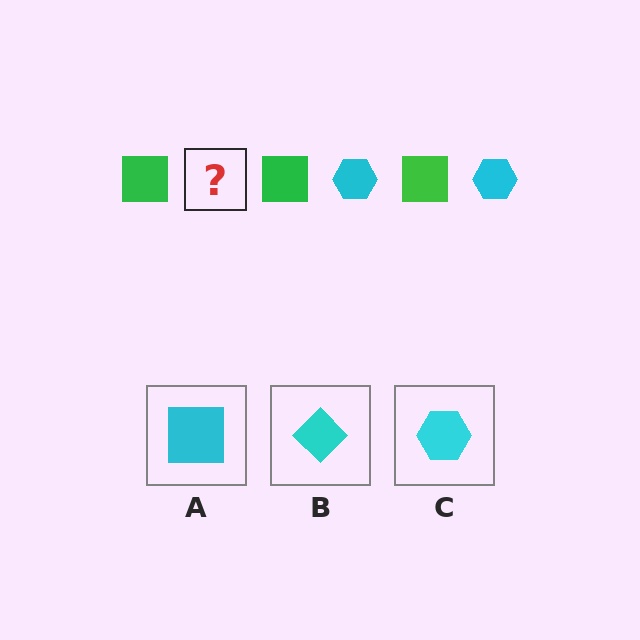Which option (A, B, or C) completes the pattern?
C.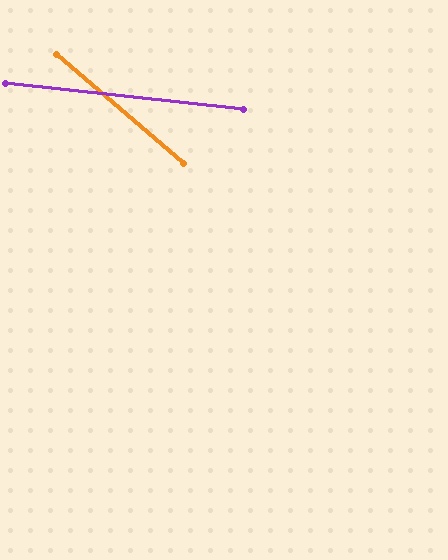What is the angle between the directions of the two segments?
Approximately 34 degrees.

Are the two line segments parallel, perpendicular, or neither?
Neither parallel nor perpendicular — they differ by about 34°.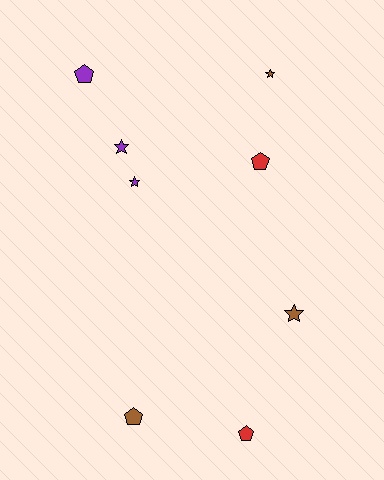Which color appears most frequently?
Purple, with 3 objects.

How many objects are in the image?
There are 8 objects.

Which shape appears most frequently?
Pentagon, with 4 objects.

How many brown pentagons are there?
There is 1 brown pentagon.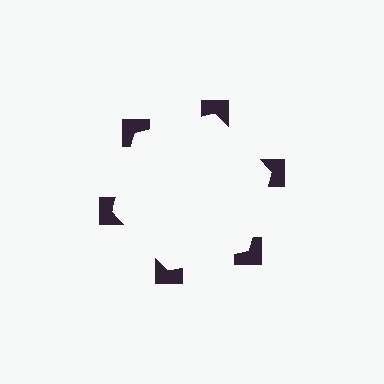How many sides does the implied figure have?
6 sides.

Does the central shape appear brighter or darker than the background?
It typically appears slightly brighter than the background, even though no actual brightness change is drawn.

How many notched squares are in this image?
There are 6 — one at each vertex of the illusory hexagon.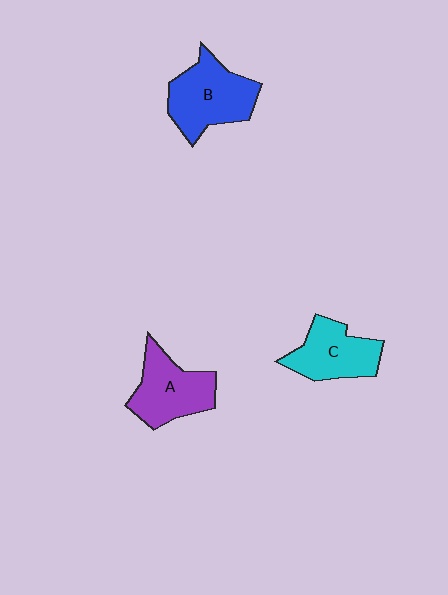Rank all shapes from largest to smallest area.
From largest to smallest: B (blue), A (purple), C (cyan).